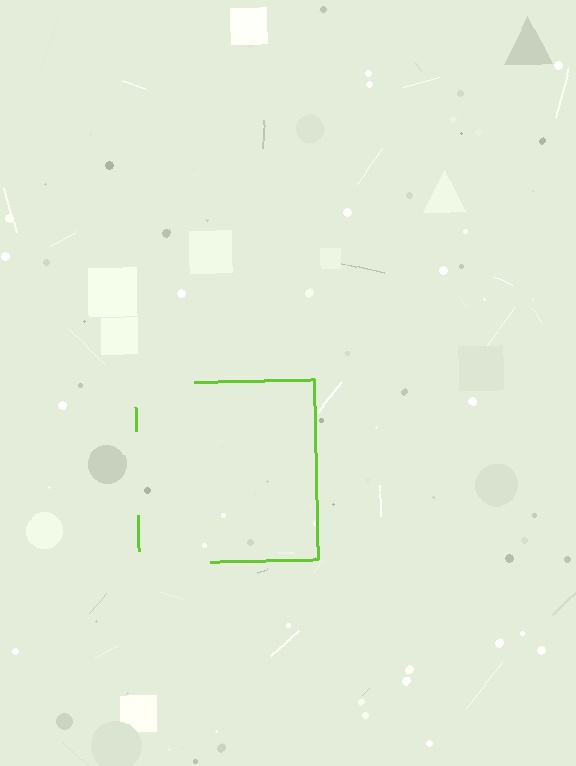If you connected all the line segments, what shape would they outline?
They would outline a square.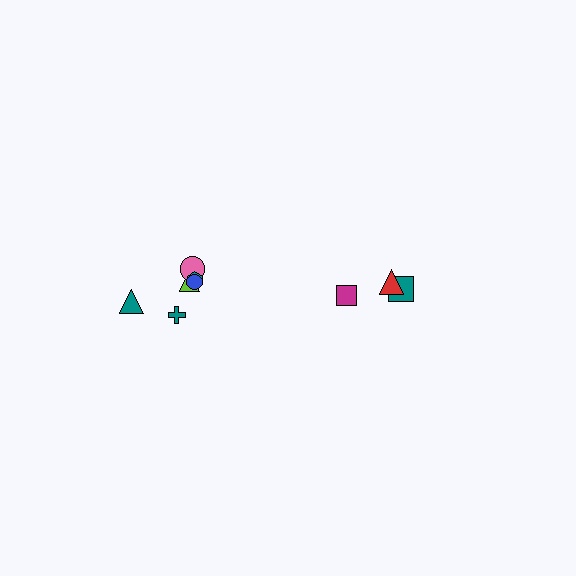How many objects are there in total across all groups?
There are 9 objects.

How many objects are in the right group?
There are 3 objects.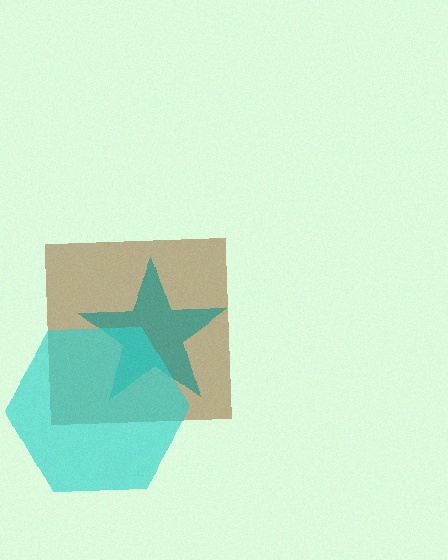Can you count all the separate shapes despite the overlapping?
Yes, there are 3 separate shapes.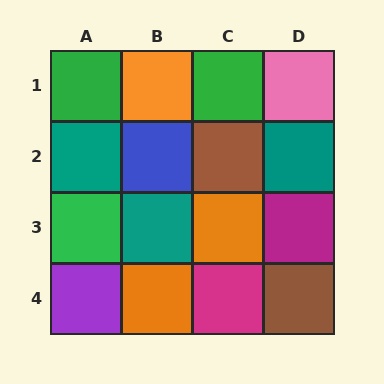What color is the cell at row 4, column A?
Purple.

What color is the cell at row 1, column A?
Green.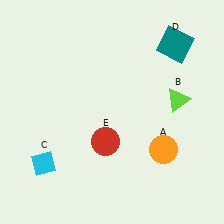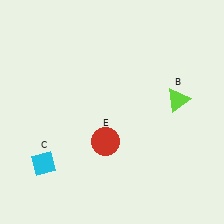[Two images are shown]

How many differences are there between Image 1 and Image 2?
There are 2 differences between the two images.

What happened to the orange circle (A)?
The orange circle (A) was removed in Image 2. It was in the bottom-right area of Image 1.